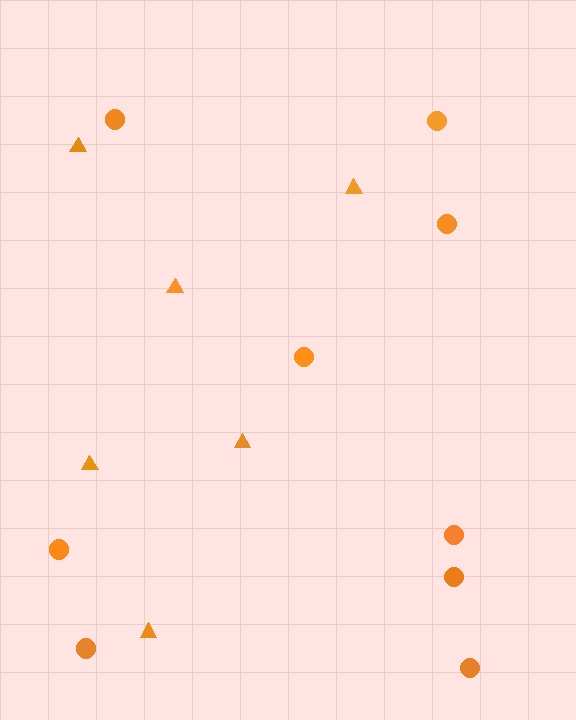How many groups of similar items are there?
There are 2 groups: one group of circles (9) and one group of triangles (6).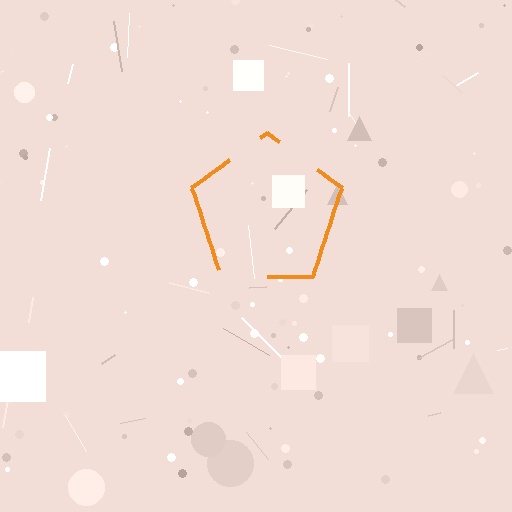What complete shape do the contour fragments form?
The contour fragments form a pentagon.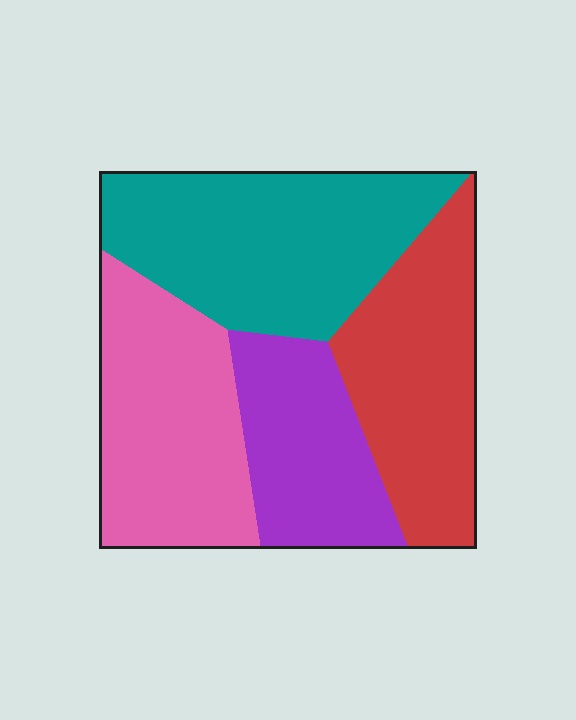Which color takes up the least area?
Purple, at roughly 20%.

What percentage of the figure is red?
Red takes up about one quarter (1/4) of the figure.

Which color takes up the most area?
Teal, at roughly 30%.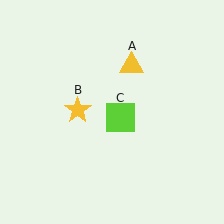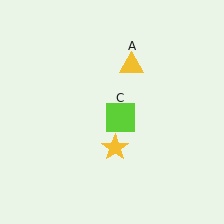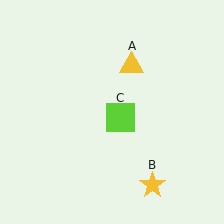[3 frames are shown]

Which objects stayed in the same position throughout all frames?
Yellow triangle (object A) and lime square (object C) remained stationary.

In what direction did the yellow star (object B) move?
The yellow star (object B) moved down and to the right.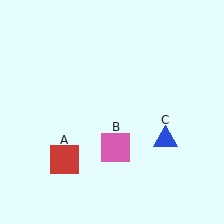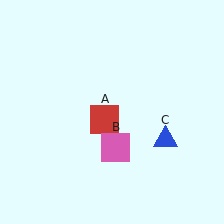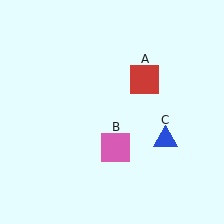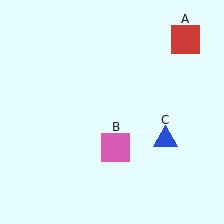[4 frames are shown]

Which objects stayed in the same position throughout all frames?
Pink square (object B) and blue triangle (object C) remained stationary.